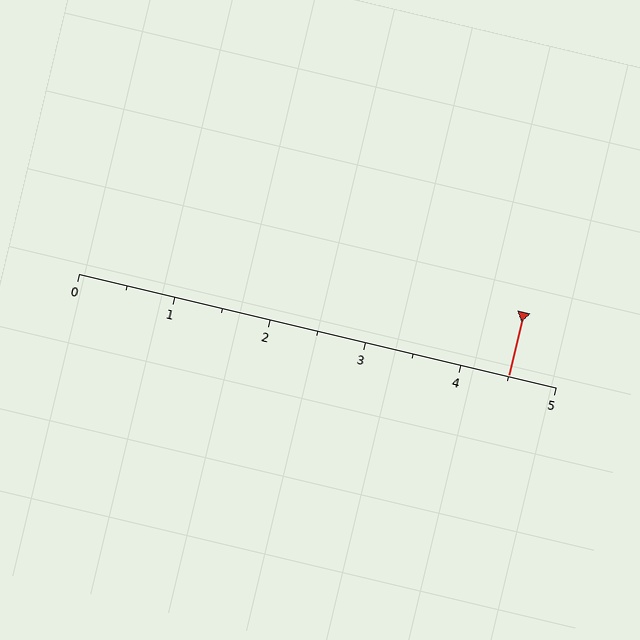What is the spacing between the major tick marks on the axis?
The major ticks are spaced 1 apart.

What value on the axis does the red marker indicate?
The marker indicates approximately 4.5.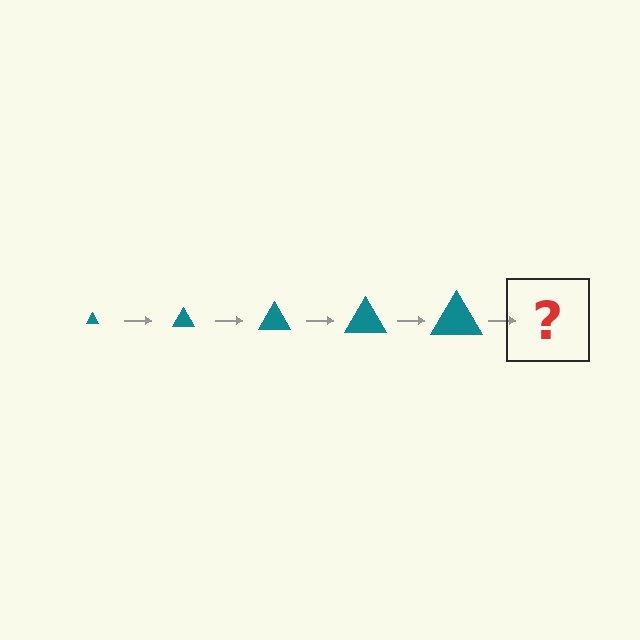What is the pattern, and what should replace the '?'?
The pattern is that the triangle gets progressively larger each step. The '?' should be a teal triangle, larger than the previous one.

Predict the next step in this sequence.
The next step is a teal triangle, larger than the previous one.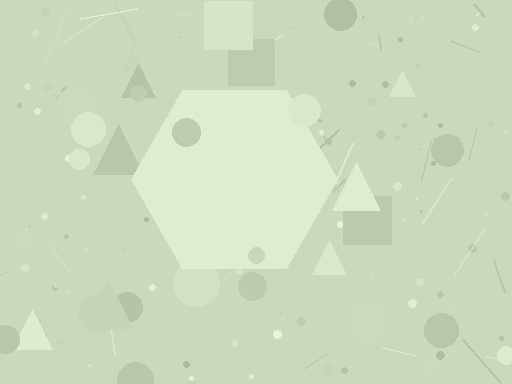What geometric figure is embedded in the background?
A hexagon is embedded in the background.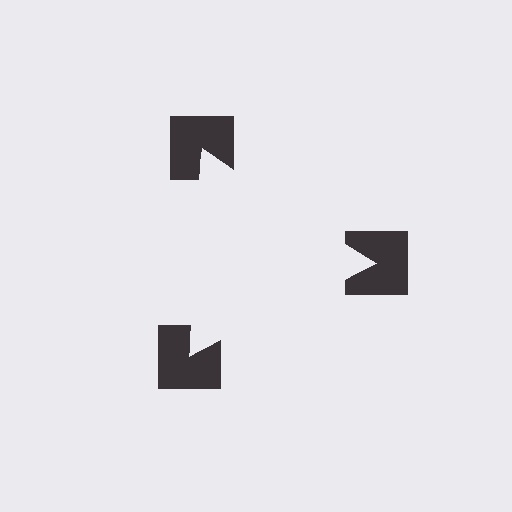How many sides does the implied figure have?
3 sides.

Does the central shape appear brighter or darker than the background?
It typically appears slightly brighter than the background, even though no actual brightness change is drawn.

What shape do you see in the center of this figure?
An illusory triangle — its edges are inferred from the aligned wedge cuts in the notched squares, not physically drawn.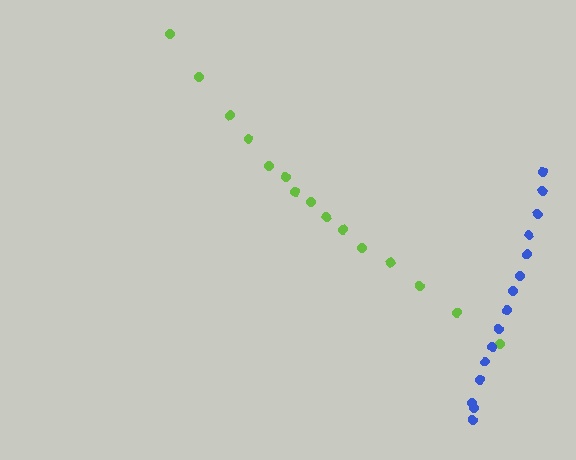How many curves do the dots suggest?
There are 2 distinct paths.